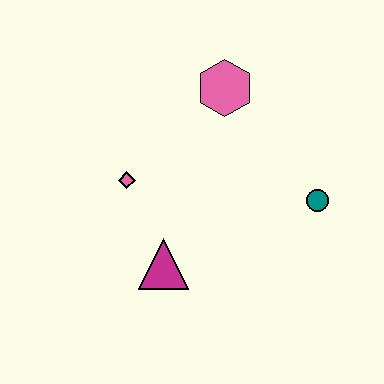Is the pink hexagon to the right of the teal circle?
No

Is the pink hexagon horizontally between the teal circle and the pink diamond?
Yes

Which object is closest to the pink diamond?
The magenta triangle is closest to the pink diamond.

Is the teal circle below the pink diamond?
Yes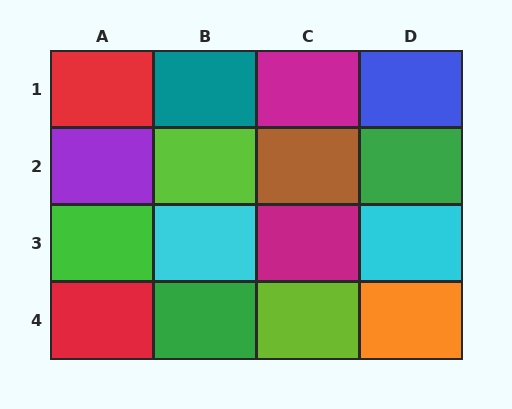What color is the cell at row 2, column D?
Green.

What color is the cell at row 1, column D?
Blue.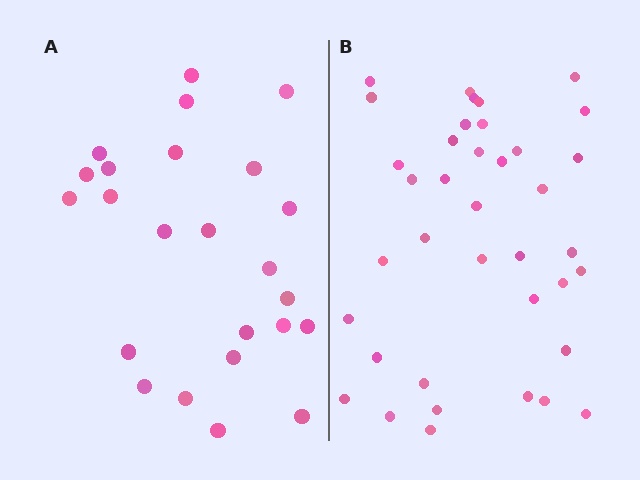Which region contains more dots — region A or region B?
Region B (the right region) has more dots.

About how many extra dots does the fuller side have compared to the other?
Region B has approximately 15 more dots than region A.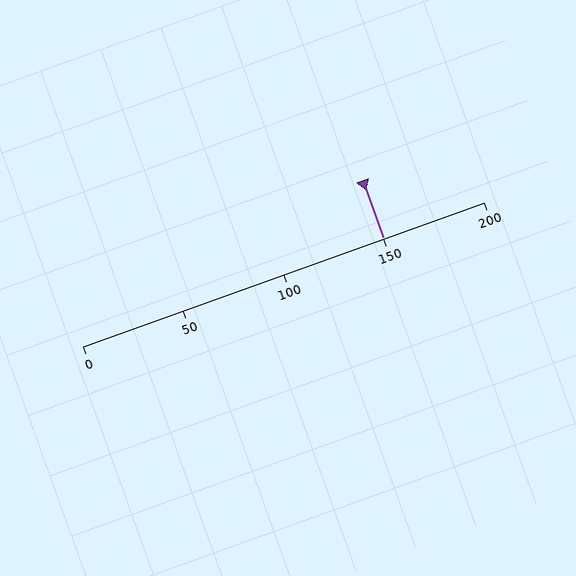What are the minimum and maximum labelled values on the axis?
The axis runs from 0 to 200.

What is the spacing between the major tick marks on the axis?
The major ticks are spaced 50 apart.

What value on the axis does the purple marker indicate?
The marker indicates approximately 150.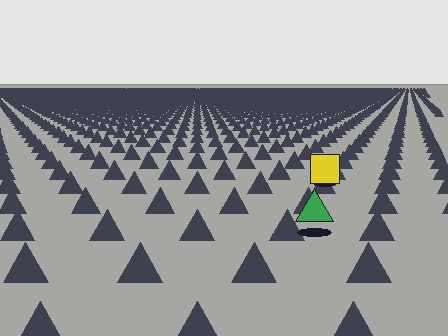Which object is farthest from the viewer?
The yellow square is farthest from the viewer. It appears smaller and the ground texture around it is denser.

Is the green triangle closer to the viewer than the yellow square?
Yes. The green triangle is closer — you can tell from the texture gradient: the ground texture is coarser near it.